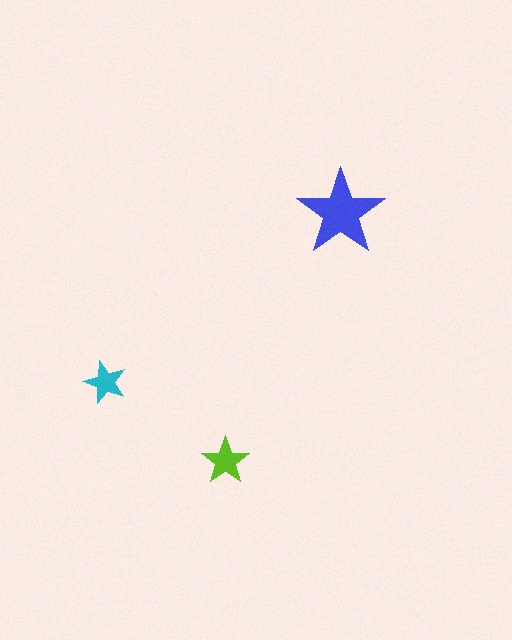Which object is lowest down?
The lime star is bottommost.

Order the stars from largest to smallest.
the blue one, the lime one, the cyan one.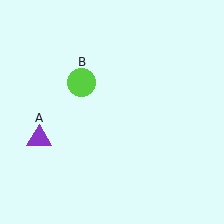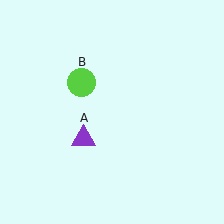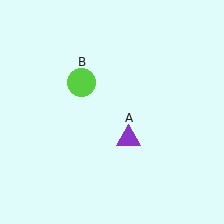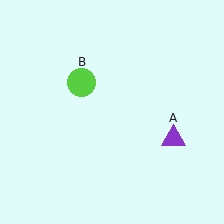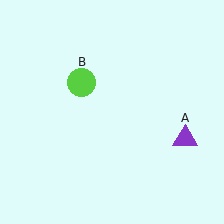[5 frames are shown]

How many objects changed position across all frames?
1 object changed position: purple triangle (object A).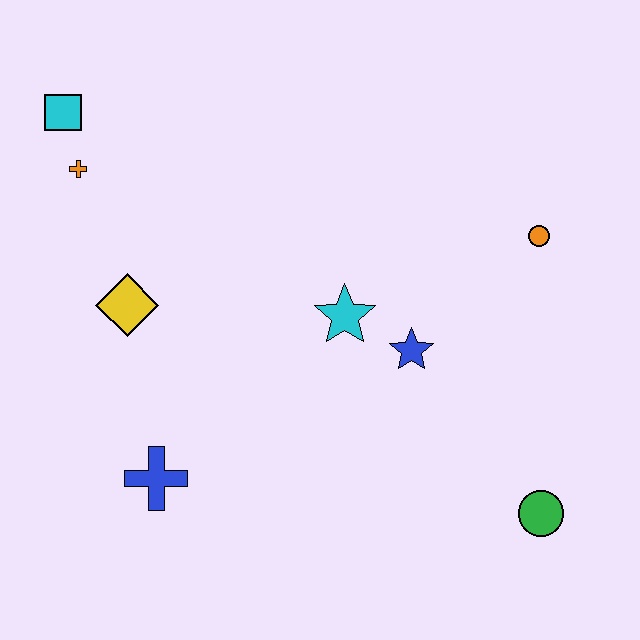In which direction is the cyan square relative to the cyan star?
The cyan square is to the left of the cyan star.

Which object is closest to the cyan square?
The orange cross is closest to the cyan square.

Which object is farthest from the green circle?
The cyan square is farthest from the green circle.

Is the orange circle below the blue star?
No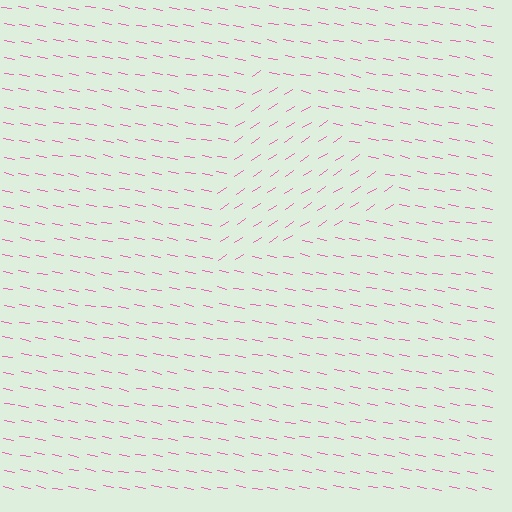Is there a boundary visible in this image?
Yes, there is a texture boundary formed by a change in line orientation.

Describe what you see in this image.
The image is filled with small pink line segments. A triangle region in the image has lines oriented differently from the surrounding lines, creating a visible texture boundary.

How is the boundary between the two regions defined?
The boundary is defined purely by a change in line orientation (approximately 45 degrees difference). All lines are the same color and thickness.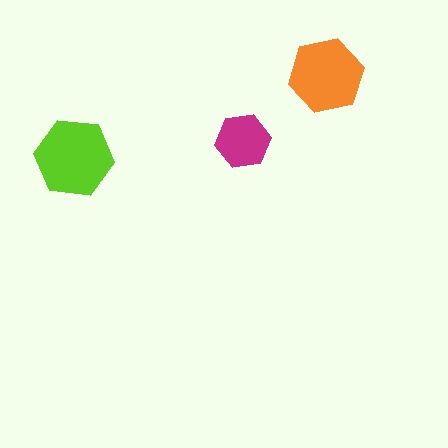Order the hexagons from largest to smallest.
the lime one, the orange one, the magenta one.